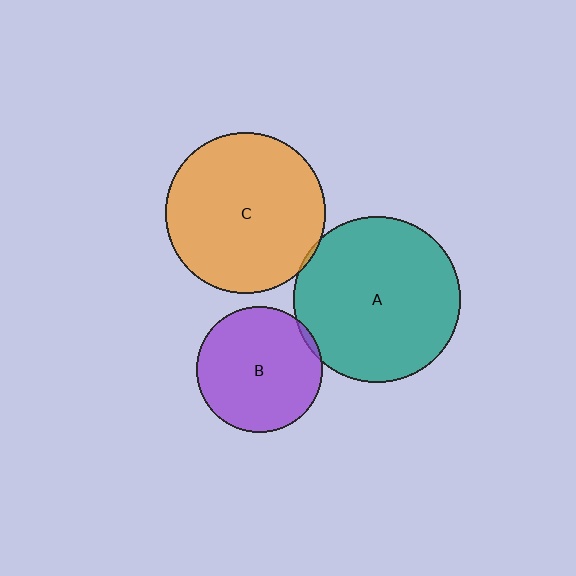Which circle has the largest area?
Circle A (teal).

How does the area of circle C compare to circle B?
Approximately 1.6 times.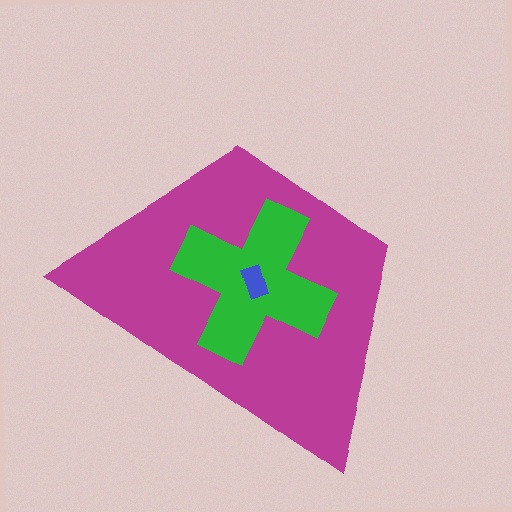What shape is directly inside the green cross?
The blue rectangle.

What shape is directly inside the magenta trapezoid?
The green cross.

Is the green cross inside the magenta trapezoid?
Yes.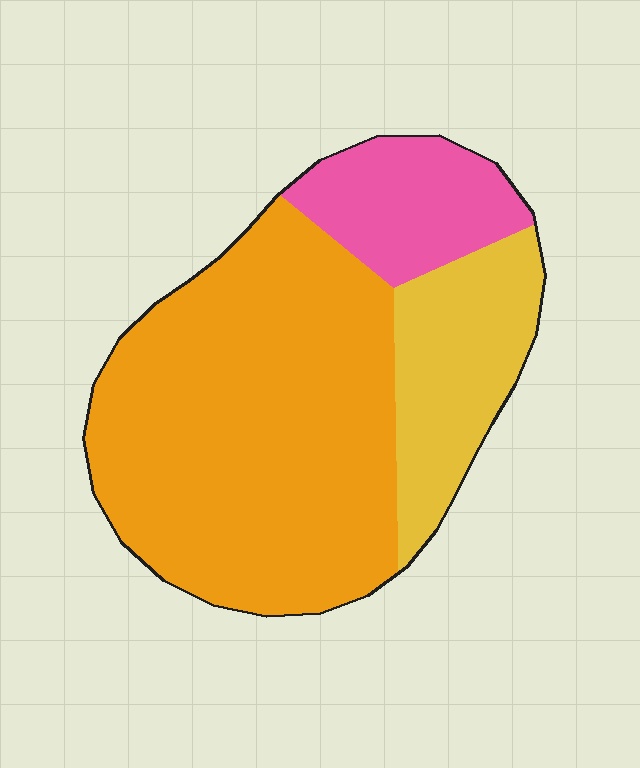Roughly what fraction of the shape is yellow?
Yellow covers roughly 20% of the shape.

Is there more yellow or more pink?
Yellow.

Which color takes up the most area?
Orange, at roughly 65%.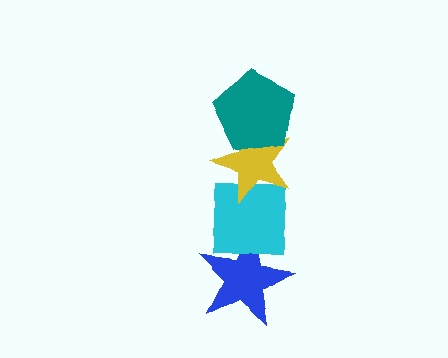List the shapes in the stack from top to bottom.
From top to bottom: the teal pentagon, the yellow star, the cyan square, the blue star.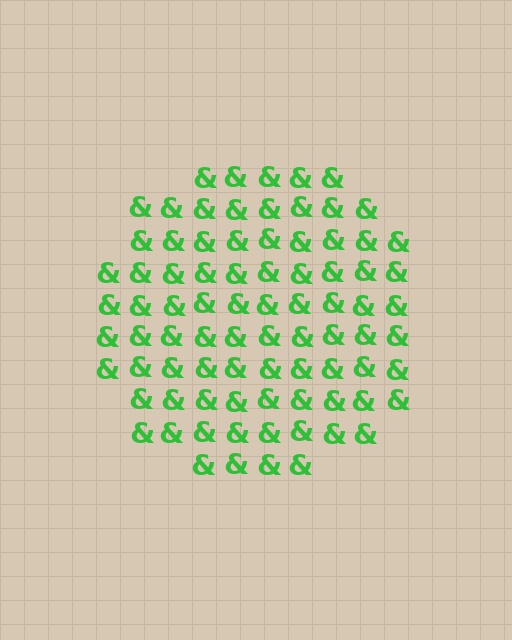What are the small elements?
The small elements are ampersands.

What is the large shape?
The large shape is a circle.